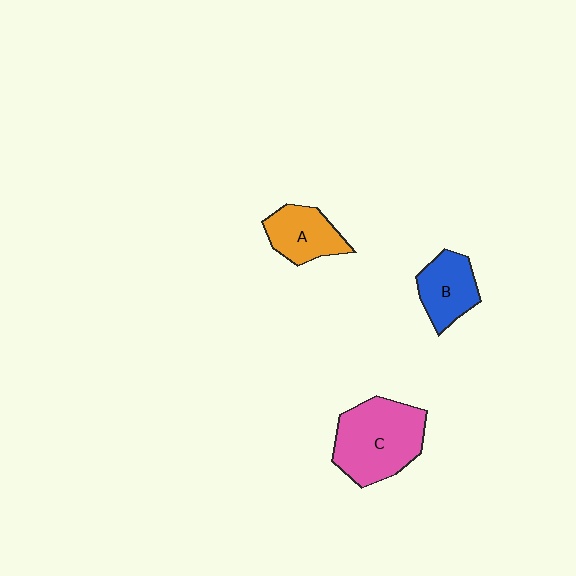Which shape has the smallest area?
Shape B (blue).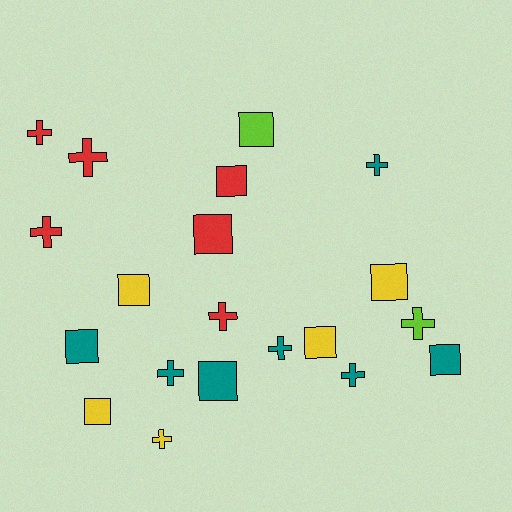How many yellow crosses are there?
There is 1 yellow cross.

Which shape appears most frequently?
Square, with 10 objects.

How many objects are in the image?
There are 20 objects.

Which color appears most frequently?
Teal, with 7 objects.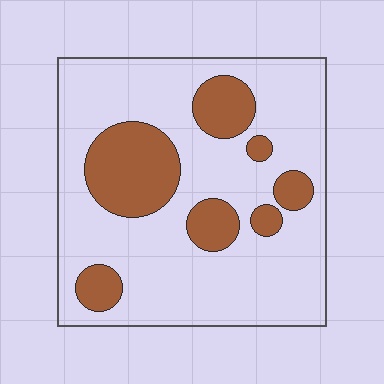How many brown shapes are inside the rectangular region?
7.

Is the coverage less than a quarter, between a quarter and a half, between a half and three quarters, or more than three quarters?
Less than a quarter.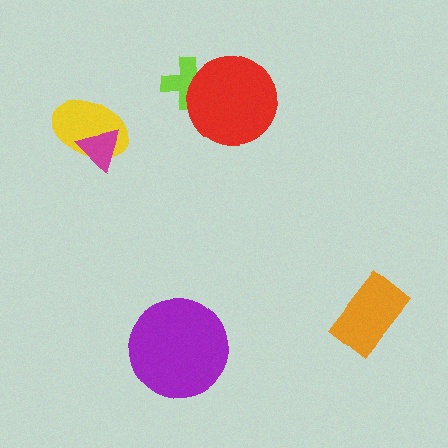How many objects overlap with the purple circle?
0 objects overlap with the purple circle.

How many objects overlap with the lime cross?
1 object overlaps with the lime cross.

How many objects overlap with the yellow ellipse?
1 object overlaps with the yellow ellipse.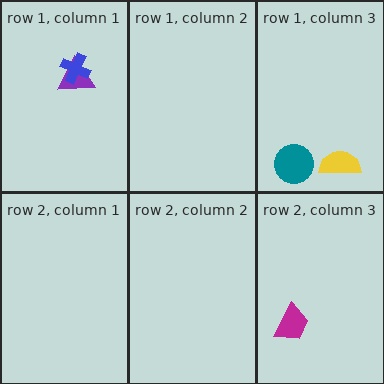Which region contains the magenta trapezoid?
The row 2, column 3 region.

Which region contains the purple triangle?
The row 1, column 1 region.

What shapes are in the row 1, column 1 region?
The purple triangle, the blue cross.